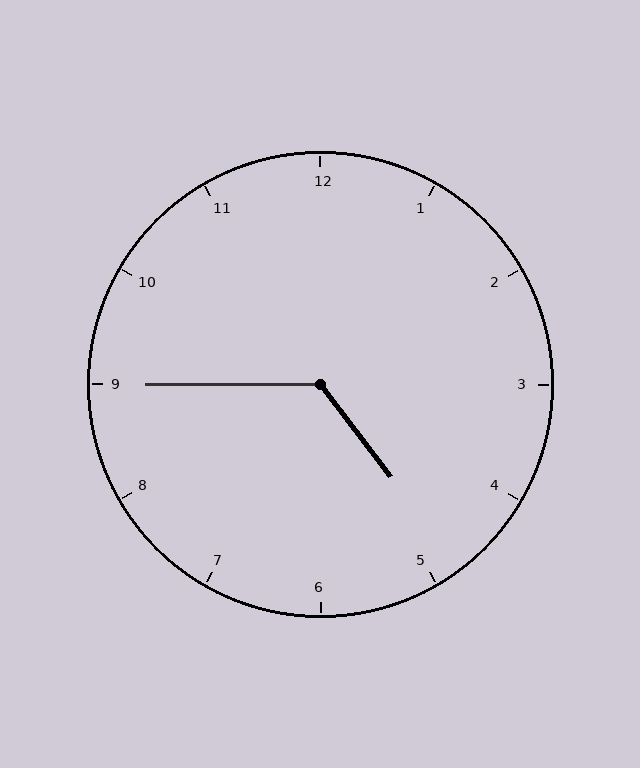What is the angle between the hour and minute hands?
Approximately 128 degrees.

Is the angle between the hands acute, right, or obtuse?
It is obtuse.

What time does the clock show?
4:45.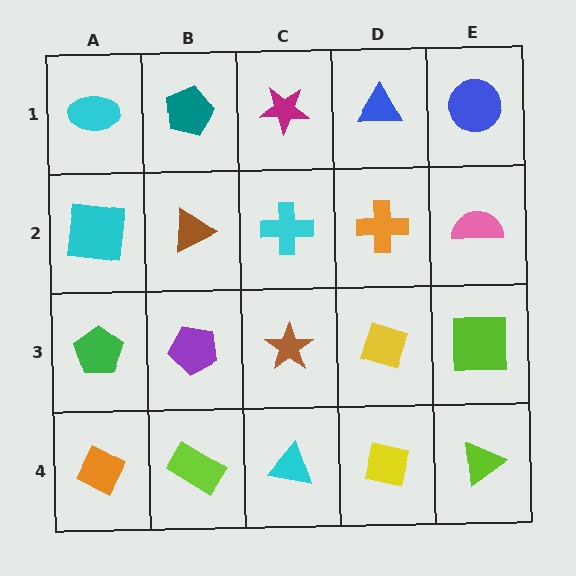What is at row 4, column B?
A lime rectangle.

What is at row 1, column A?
A cyan ellipse.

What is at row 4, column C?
A cyan triangle.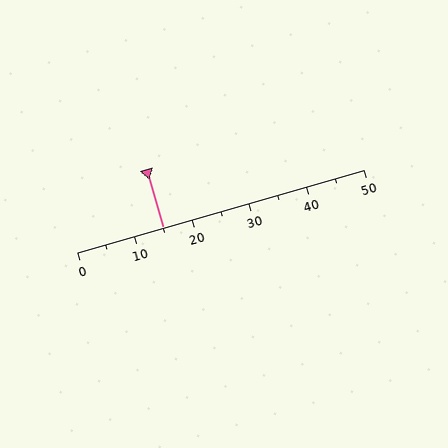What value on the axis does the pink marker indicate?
The marker indicates approximately 15.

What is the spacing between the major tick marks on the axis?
The major ticks are spaced 10 apart.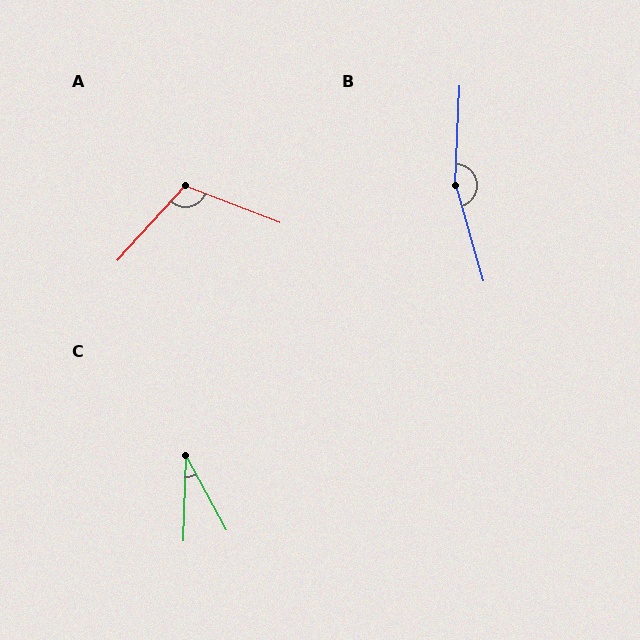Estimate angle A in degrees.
Approximately 111 degrees.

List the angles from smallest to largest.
C (30°), A (111°), B (161°).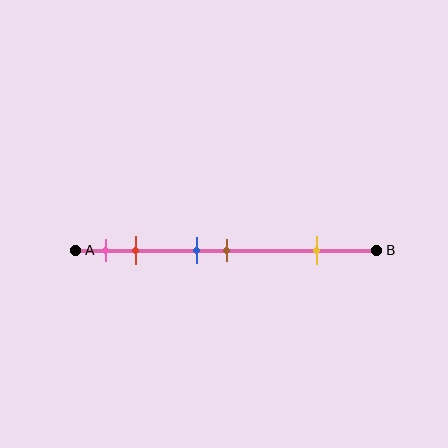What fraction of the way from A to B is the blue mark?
The blue mark is approximately 40% (0.4) of the way from A to B.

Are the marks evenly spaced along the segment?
No, the marks are not evenly spaced.